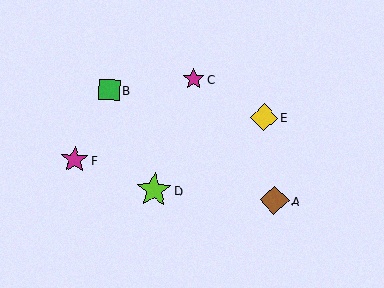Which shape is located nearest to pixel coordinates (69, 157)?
The magenta star (labeled F) at (75, 160) is nearest to that location.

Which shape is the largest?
The lime star (labeled D) is the largest.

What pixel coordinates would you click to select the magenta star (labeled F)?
Click at (75, 160) to select the magenta star F.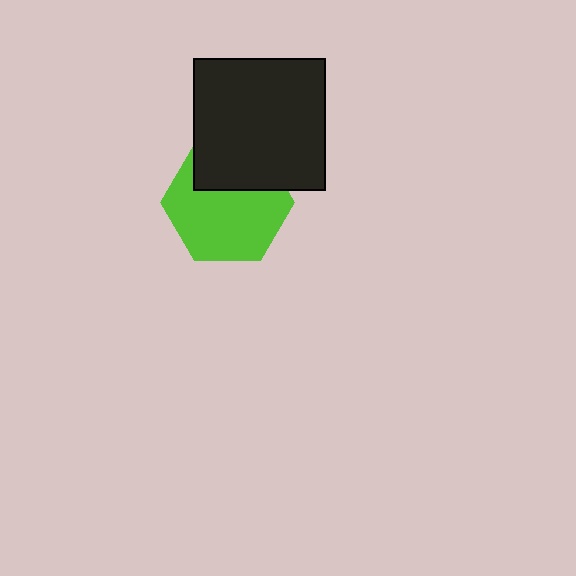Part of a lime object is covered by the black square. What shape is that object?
It is a hexagon.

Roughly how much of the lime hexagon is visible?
Most of it is visible (roughly 67%).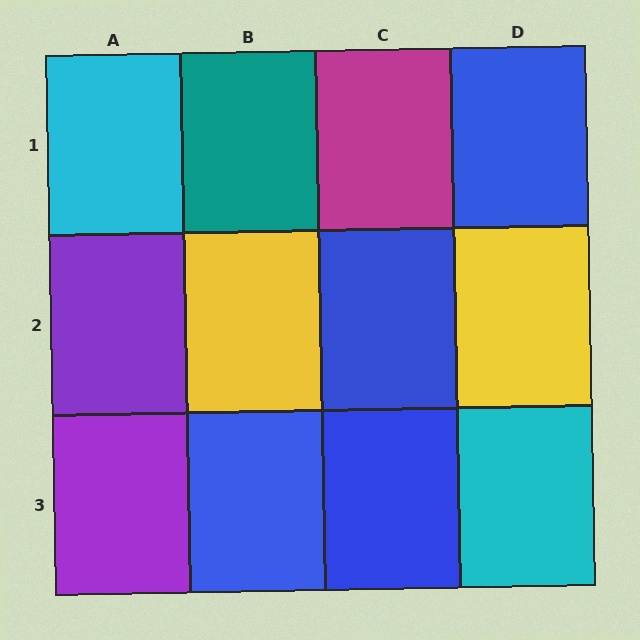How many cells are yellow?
2 cells are yellow.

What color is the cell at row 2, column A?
Purple.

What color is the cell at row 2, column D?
Yellow.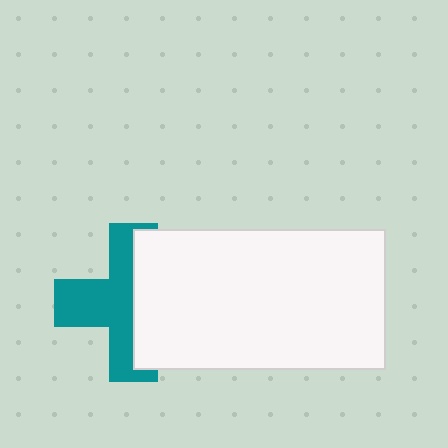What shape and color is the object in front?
The object in front is a white rectangle.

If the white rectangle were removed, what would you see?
You would see the complete teal cross.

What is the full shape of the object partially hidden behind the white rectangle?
The partially hidden object is a teal cross.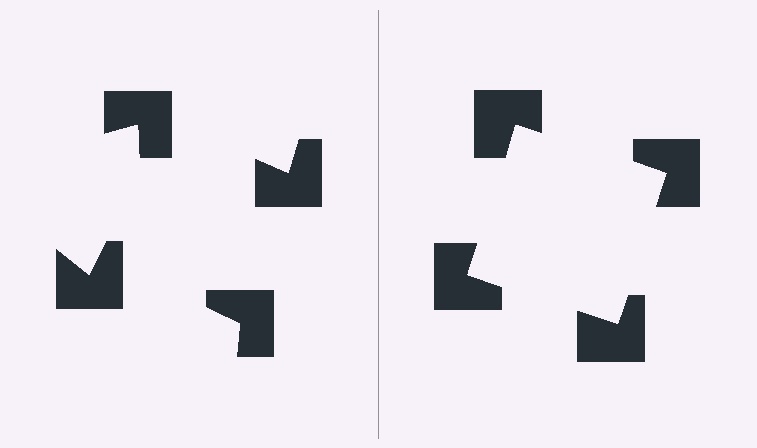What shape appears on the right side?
An illusory square.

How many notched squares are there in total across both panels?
8 — 4 on each side.